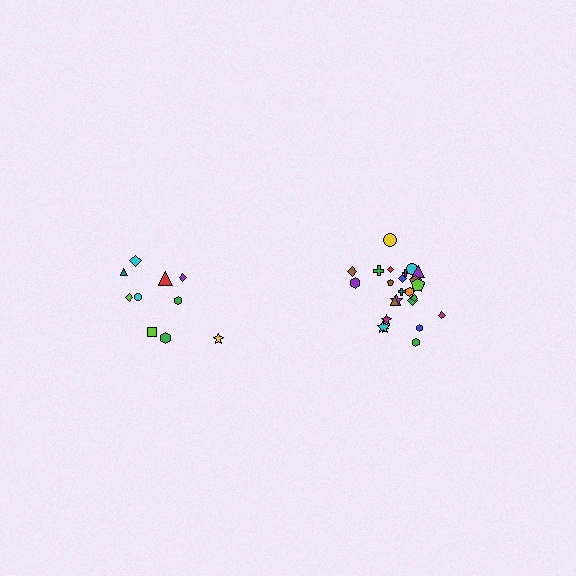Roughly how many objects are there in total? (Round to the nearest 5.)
Roughly 35 objects in total.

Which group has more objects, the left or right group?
The right group.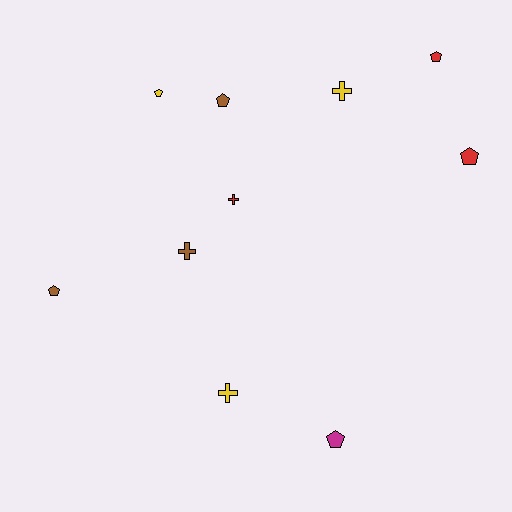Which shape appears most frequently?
Pentagon, with 6 objects.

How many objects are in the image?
There are 10 objects.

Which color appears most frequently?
Red, with 3 objects.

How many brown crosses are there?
There is 1 brown cross.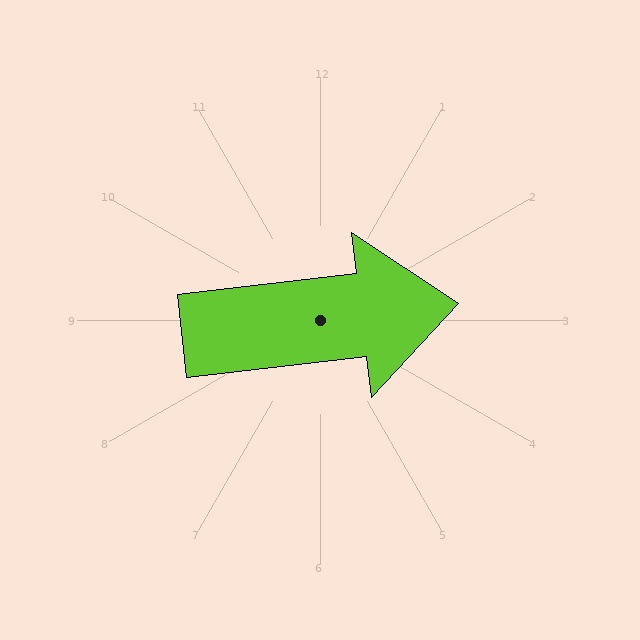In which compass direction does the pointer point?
East.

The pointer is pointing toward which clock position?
Roughly 3 o'clock.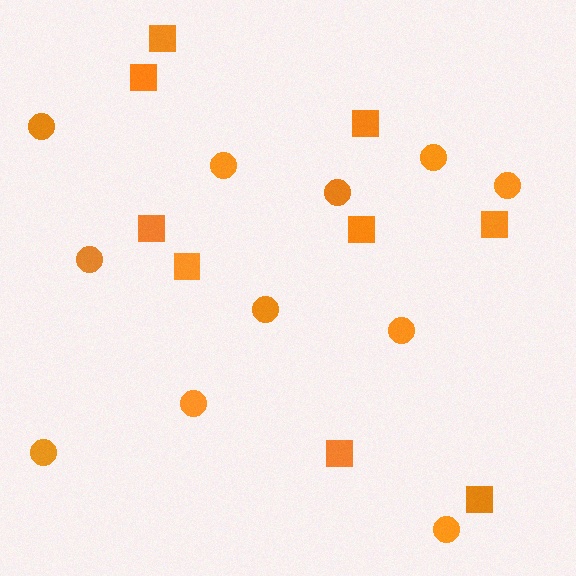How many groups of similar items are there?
There are 2 groups: one group of circles (11) and one group of squares (9).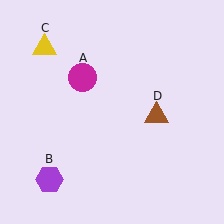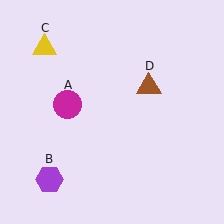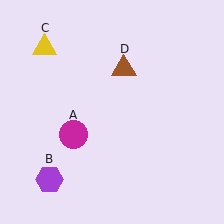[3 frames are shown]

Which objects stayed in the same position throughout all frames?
Purple hexagon (object B) and yellow triangle (object C) remained stationary.